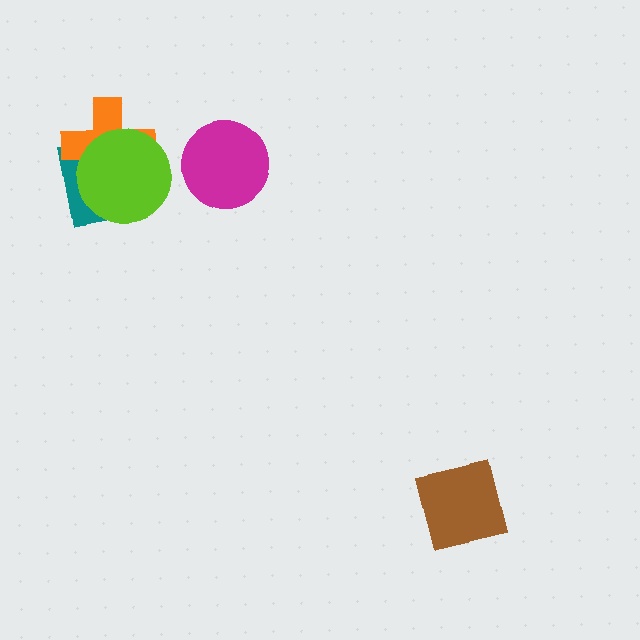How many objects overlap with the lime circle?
2 objects overlap with the lime circle.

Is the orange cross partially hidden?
Yes, it is partially covered by another shape.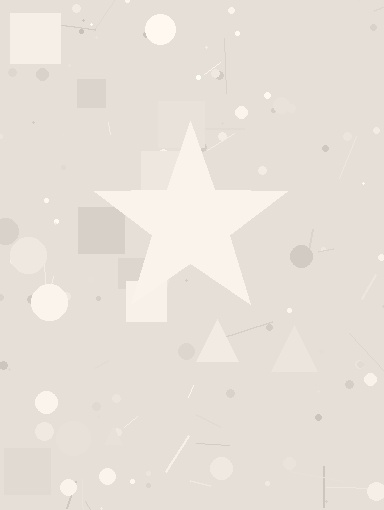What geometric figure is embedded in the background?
A star is embedded in the background.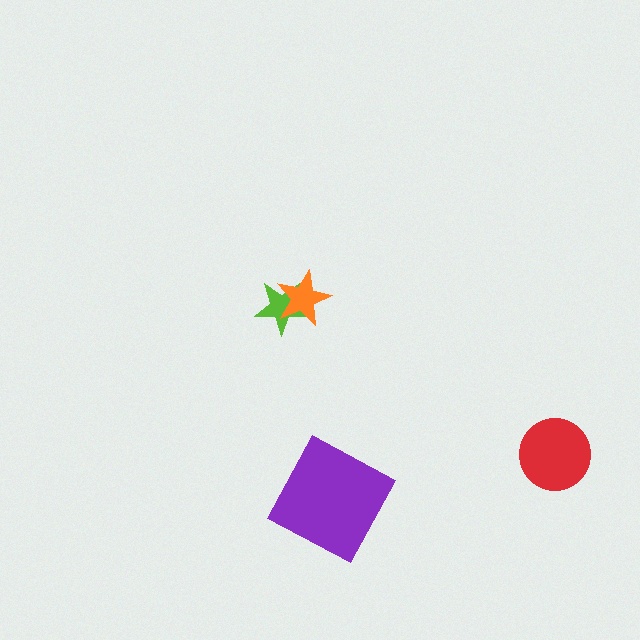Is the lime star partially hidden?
Yes, it is partially covered by another shape.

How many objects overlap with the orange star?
1 object overlaps with the orange star.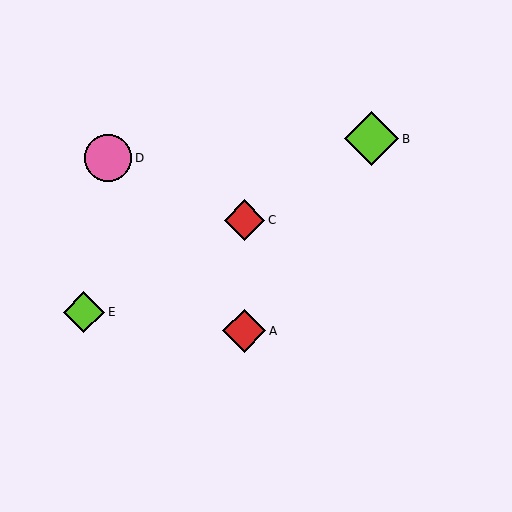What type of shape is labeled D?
Shape D is a pink circle.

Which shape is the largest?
The lime diamond (labeled B) is the largest.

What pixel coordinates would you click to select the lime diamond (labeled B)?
Click at (372, 139) to select the lime diamond B.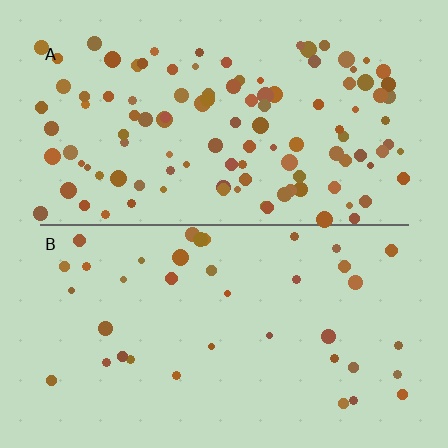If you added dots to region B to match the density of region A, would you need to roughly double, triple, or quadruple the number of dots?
Approximately triple.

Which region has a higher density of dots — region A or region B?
A (the top).